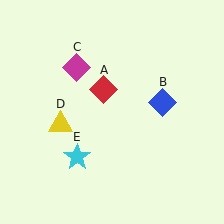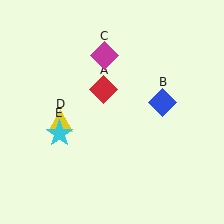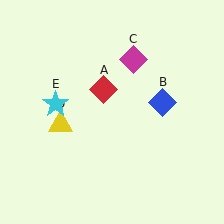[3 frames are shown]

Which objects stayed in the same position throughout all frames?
Red diamond (object A) and blue diamond (object B) and yellow triangle (object D) remained stationary.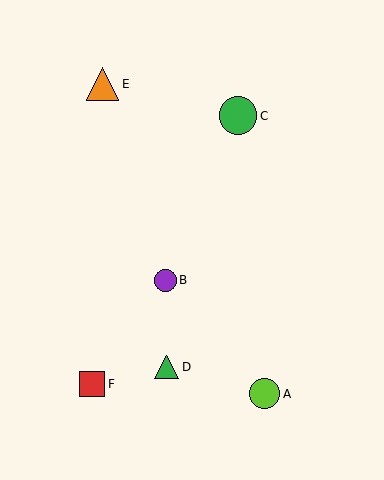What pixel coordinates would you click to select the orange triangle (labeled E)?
Click at (103, 84) to select the orange triangle E.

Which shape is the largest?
The green circle (labeled C) is the largest.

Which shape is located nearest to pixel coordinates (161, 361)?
The green triangle (labeled D) at (167, 367) is nearest to that location.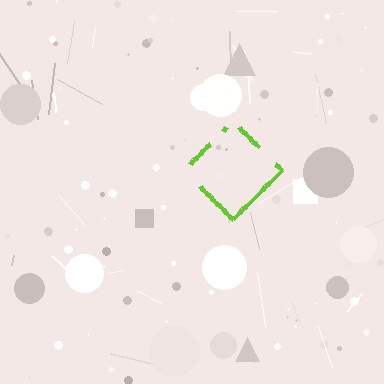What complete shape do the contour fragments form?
The contour fragments form a diamond.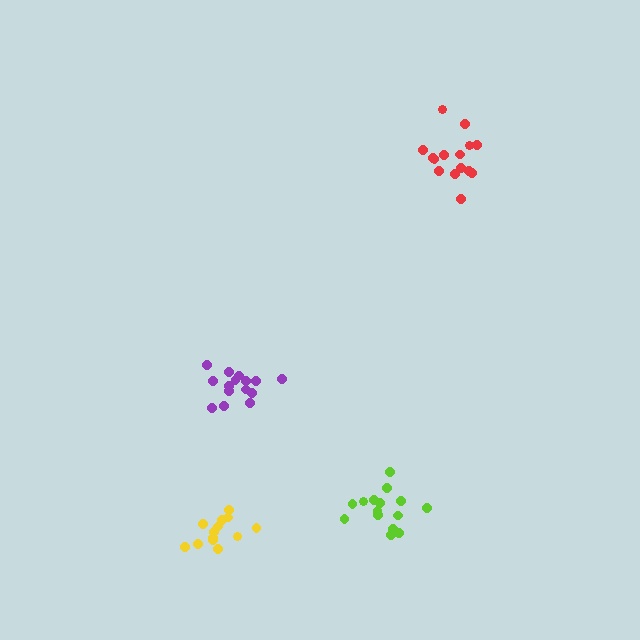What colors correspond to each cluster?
The clusters are colored: yellow, lime, purple, red.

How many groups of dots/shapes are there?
There are 4 groups.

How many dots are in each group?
Group 1: 13 dots, Group 2: 15 dots, Group 3: 15 dots, Group 4: 15 dots (58 total).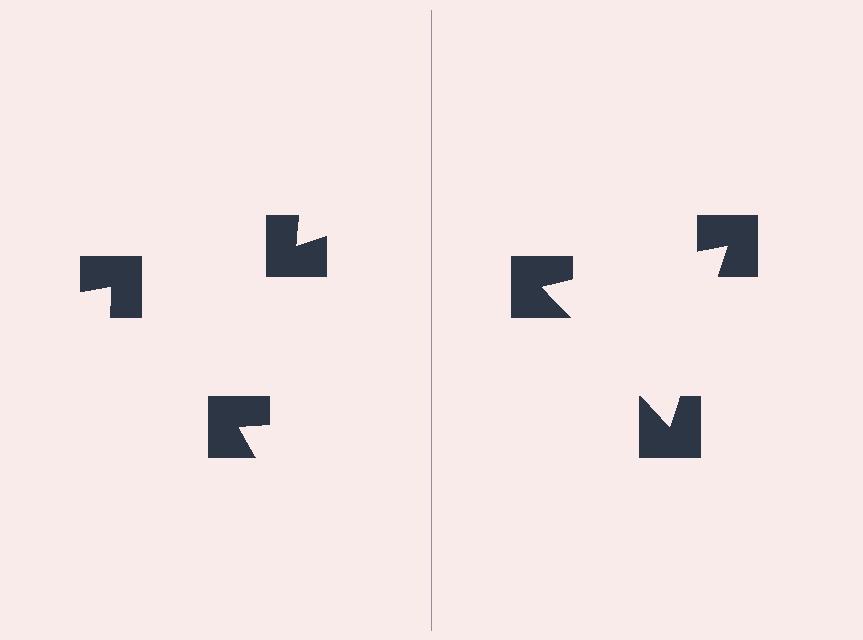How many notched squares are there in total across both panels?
6 — 3 on each side.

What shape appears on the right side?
An illusory triangle.